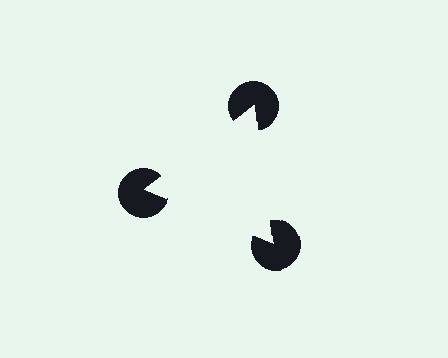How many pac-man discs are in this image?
There are 3 — one at each vertex of the illusory triangle.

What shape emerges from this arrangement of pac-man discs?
An illusory triangle — its edges are inferred from the aligned wedge cuts in the pac-man discs, not physically drawn.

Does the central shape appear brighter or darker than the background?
It typically appears slightly brighter than the background, even though no actual brightness change is drawn.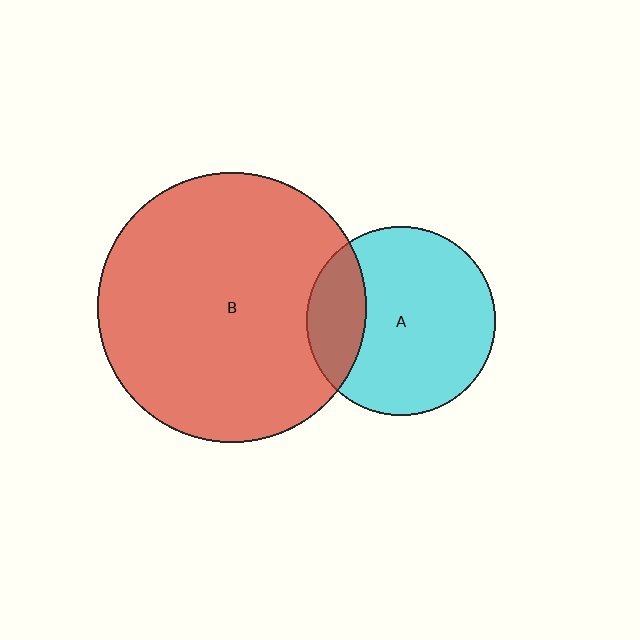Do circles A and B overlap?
Yes.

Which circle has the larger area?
Circle B (red).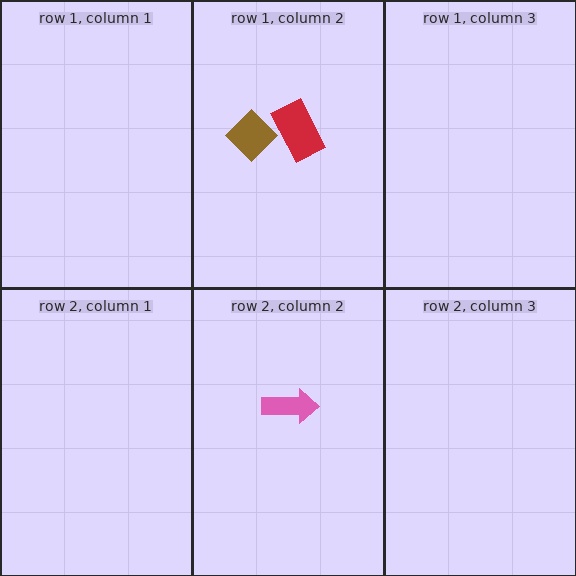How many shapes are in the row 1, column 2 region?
2.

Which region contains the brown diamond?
The row 1, column 2 region.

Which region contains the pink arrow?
The row 2, column 2 region.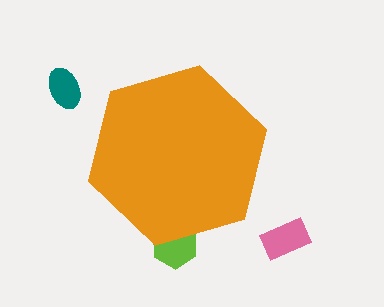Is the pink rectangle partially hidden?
No, the pink rectangle is fully visible.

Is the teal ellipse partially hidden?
No, the teal ellipse is fully visible.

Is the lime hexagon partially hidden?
Yes, the lime hexagon is partially hidden behind the orange hexagon.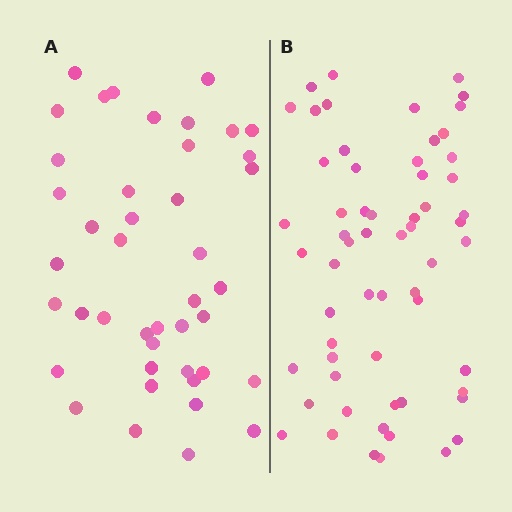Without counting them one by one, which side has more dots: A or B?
Region B (the right region) has more dots.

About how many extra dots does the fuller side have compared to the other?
Region B has approximately 15 more dots than region A.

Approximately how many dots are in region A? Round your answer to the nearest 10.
About 40 dots. (The exact count is 43, which rounds to 40.)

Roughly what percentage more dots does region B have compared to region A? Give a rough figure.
About 40% more.